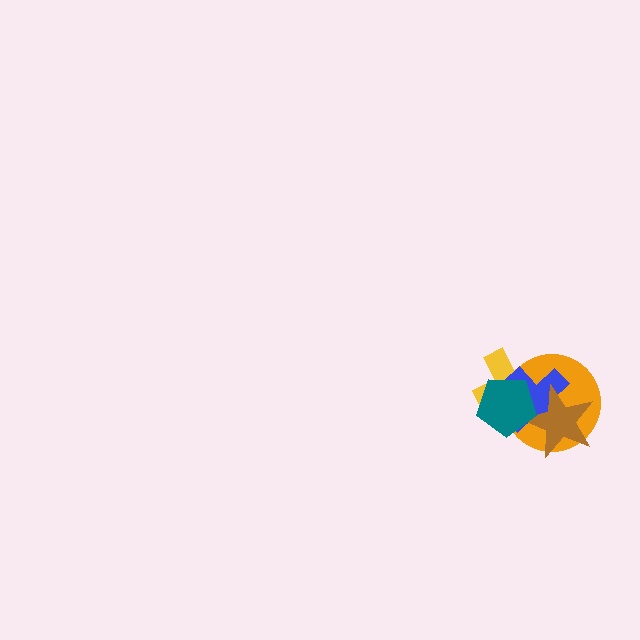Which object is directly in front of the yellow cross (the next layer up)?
The orange circle is directly in front of the yellow cross.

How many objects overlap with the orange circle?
4 objects overlap with the orange circle.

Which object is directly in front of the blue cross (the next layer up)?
The brown star is directly in front of the blue cross.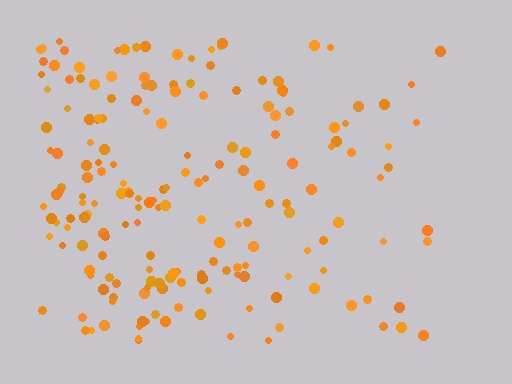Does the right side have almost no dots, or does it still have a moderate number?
Still a moderate number, just noticeably fewer than the left.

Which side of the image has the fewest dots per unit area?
The right.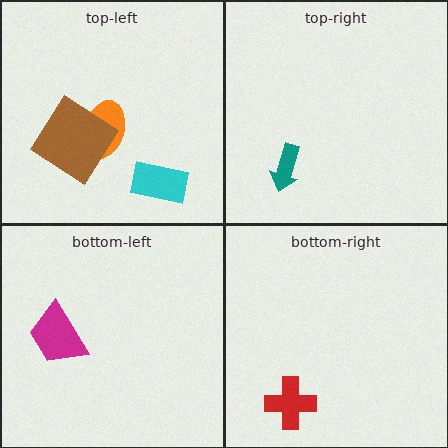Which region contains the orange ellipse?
The top-left region.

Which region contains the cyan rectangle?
The top-left region.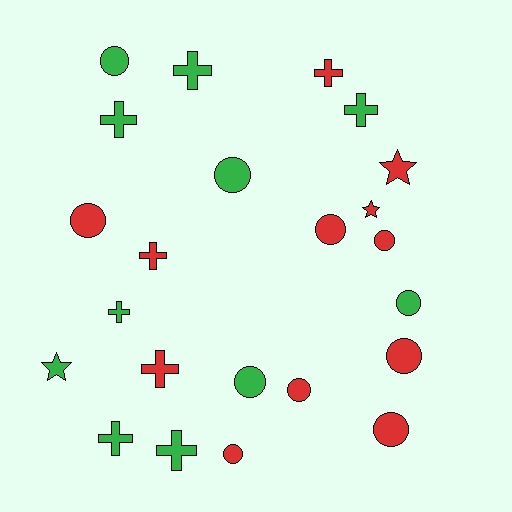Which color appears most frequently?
Red, with 12 objects.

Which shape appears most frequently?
Circle, with 11 objects.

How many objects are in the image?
There are 23 objects.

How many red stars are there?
There are 2 red stars.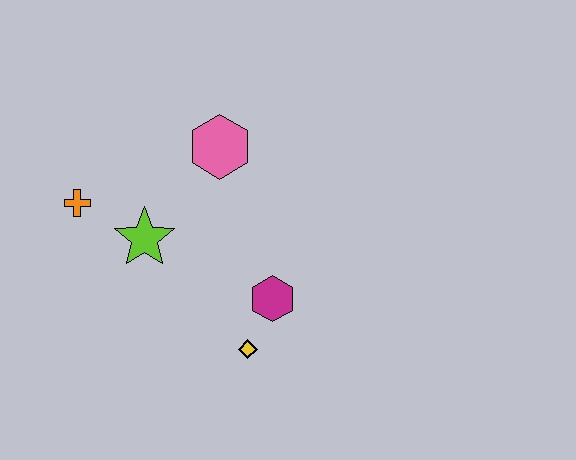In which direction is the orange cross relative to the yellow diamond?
The orange cross is to the left of the yellow diamond.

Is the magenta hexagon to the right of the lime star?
Yes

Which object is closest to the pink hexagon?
The lime star is closest to the pink hexagon.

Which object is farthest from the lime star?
The yellow diamond is farthest from the lime star.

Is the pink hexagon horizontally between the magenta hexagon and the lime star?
Yes